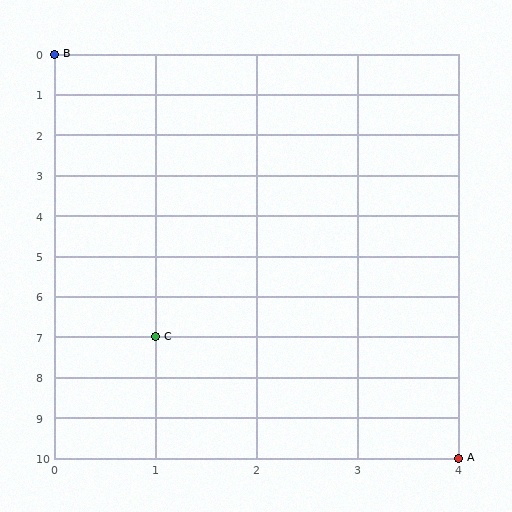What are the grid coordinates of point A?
Point A is at grid coordinates (4, 10).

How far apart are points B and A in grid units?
Points B and A are 4 columns and 10 rows apart (about 10.8 grid units diagonally).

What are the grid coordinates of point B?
Point B is at grid coordinates (0, 0).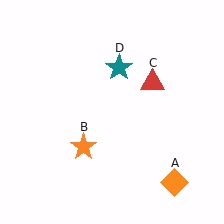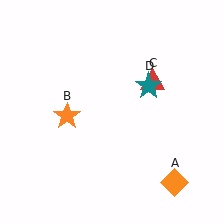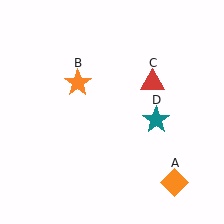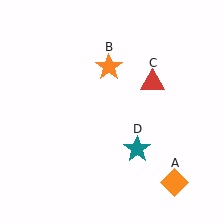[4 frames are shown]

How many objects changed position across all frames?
2 objects changed position: orange star (object B), teal star (object D).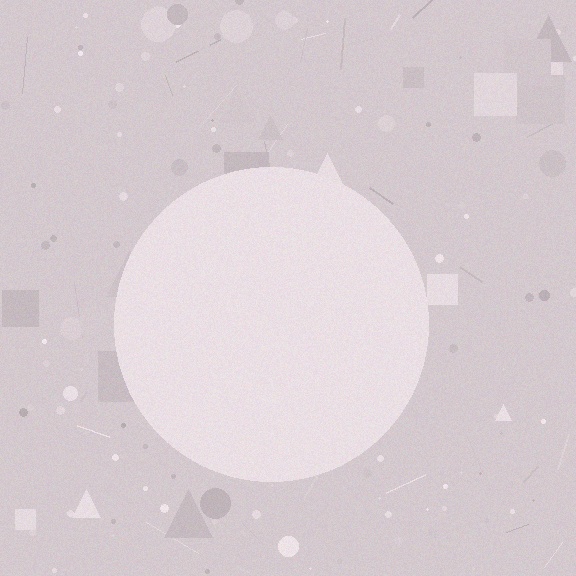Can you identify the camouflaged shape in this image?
The camouflaged shape is a circle.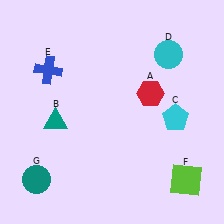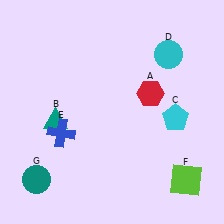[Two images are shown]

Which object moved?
The blue cross (E) moved down.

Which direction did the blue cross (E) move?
The blue cross (E) moved down.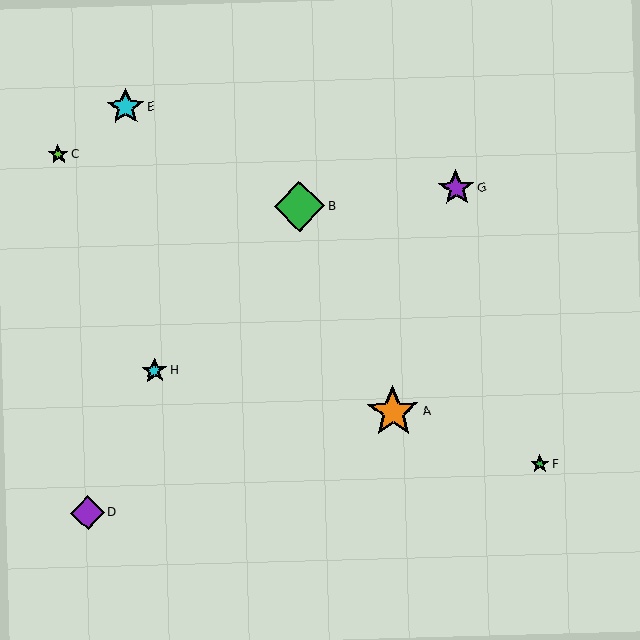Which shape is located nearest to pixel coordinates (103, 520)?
The purple diamond (labeled D) at (88, 513) is nearest to that location.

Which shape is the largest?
The orange star (labeled A) is the largest.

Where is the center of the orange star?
The center of the orange star is at (393, 412).